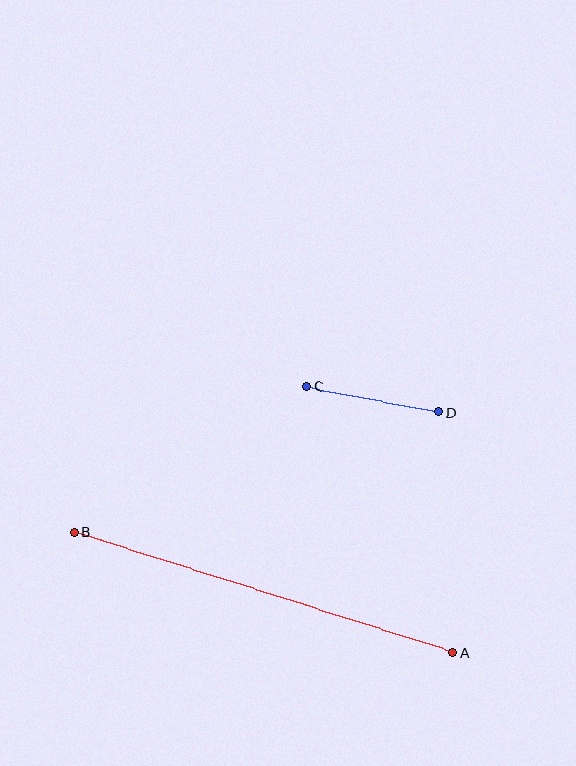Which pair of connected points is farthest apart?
Points A and B are farthest apart.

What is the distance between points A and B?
The distance is approximately 397 pixels.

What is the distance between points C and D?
The distance is approximately 134 pixels.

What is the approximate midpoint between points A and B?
The midpoint is at approximately (263, 592) pixels.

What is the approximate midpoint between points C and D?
The midpoint is at approximately (372, 399) pixels.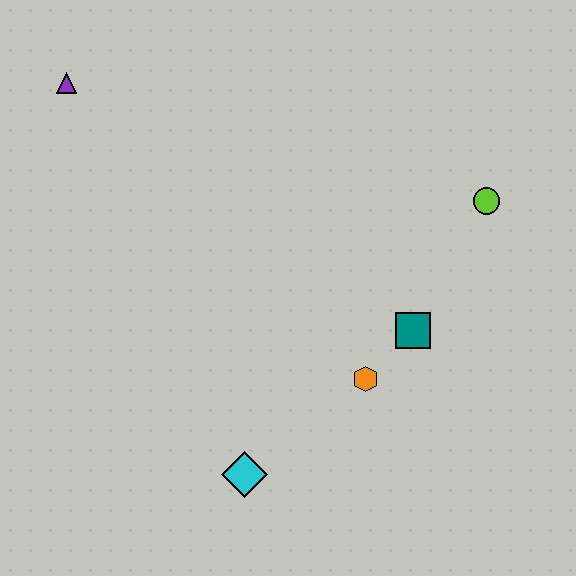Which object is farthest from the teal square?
The purple triangle is farthest from the teal square.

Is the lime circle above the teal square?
Yes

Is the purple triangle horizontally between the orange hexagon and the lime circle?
No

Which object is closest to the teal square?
The orange hexagon is closest to the teal square.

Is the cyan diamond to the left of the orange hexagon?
Yes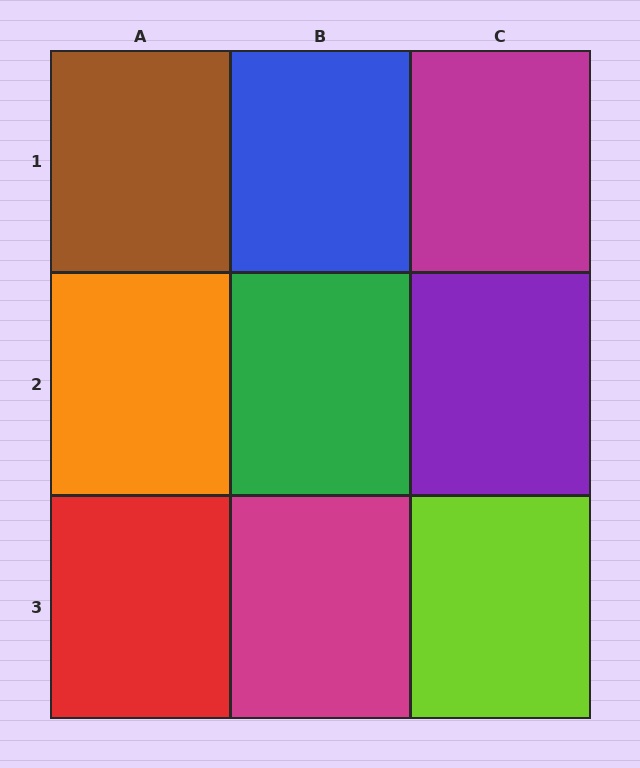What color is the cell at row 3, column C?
Lime.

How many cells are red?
1 cell is red.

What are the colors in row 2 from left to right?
Orange, green, purple.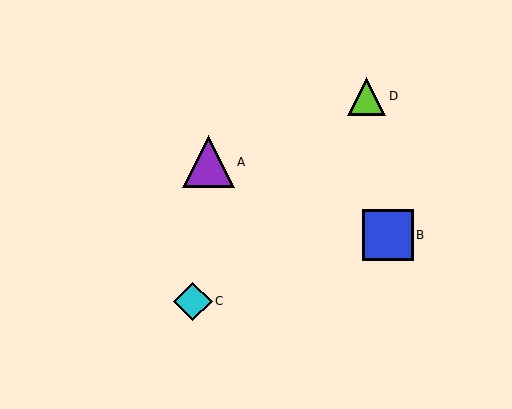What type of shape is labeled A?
Shape A is a purple triangle.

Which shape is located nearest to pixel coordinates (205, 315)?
The cyan diamond (labeled C) at (193, 301) is nearest to that location.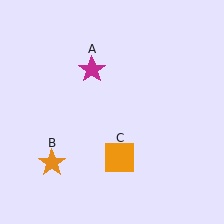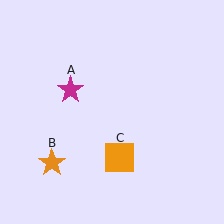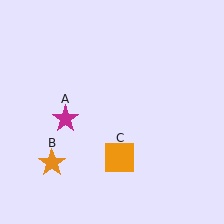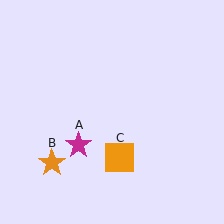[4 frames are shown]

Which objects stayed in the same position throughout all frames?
Orange star (object B) and orange square (object C) remained stationary.